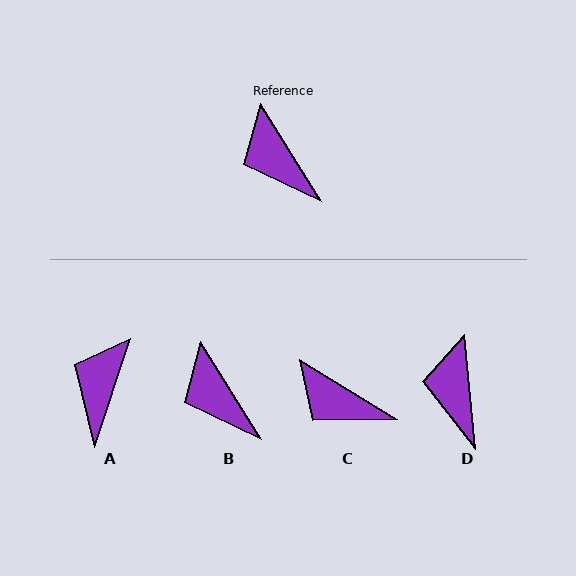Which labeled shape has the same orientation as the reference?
B.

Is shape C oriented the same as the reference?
No, it is off by about 26 degrees.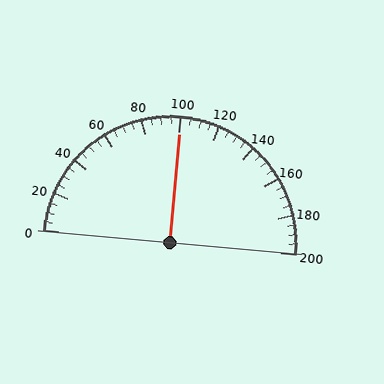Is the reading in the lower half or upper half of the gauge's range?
The reading is in the upper half of the range (0 to 200).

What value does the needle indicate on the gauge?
The needle indicates approximately 100.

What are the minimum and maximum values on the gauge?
The gauge ranges from 0 to 200.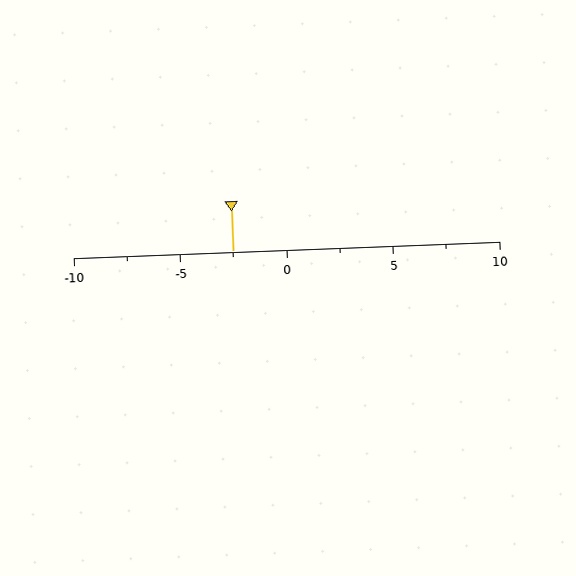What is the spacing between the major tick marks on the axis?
The major ticks are spaced 5 apart.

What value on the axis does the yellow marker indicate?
The marker indicates approximately -2.5.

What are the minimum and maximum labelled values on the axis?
The axis runs from -10 to 10.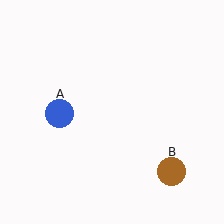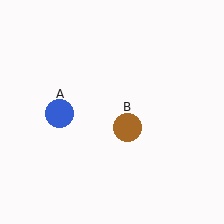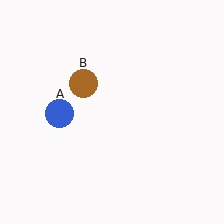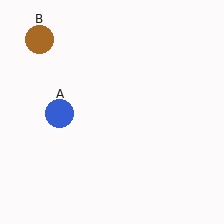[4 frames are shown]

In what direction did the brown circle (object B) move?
The brown circle (object B) moved up and to the left.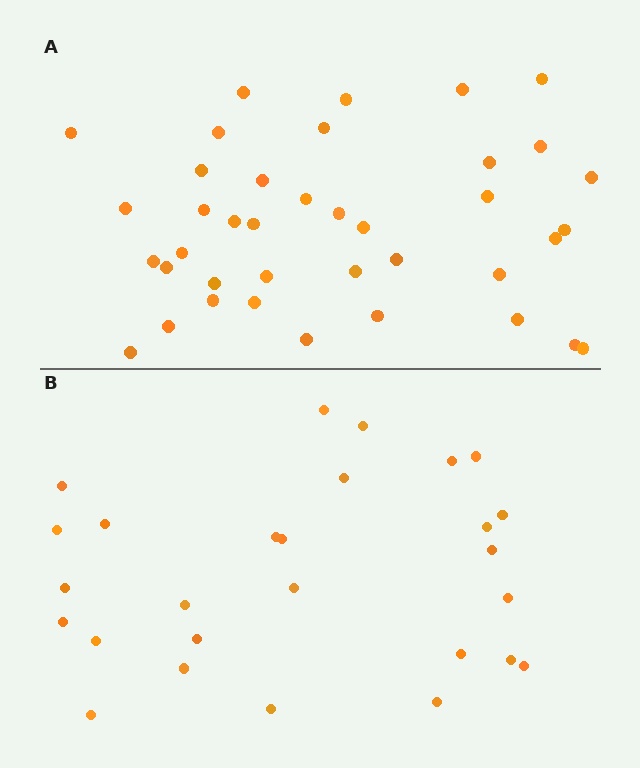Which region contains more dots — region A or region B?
Region A (the top region) has more dots.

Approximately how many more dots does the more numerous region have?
Region A has roughly 12 or so more dots than region B.